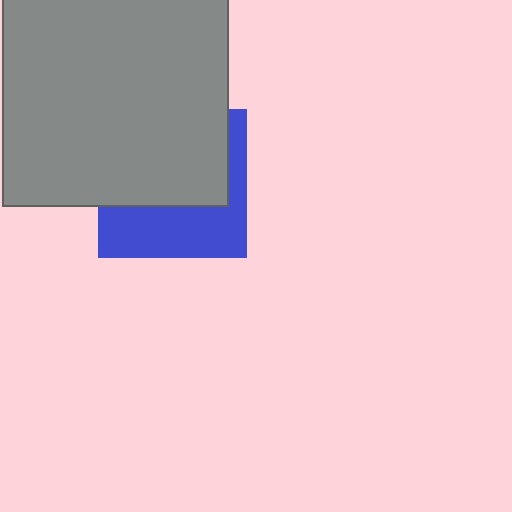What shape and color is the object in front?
The object in front is a gray square.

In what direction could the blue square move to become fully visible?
The blue square could move down. That would shift it out from behind the gray square entirely.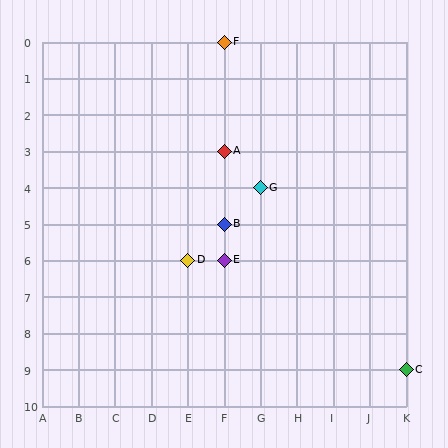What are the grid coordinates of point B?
Point B is at grid coordinates (F, 5).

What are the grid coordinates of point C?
Point C is at grid coordinates (K, 9).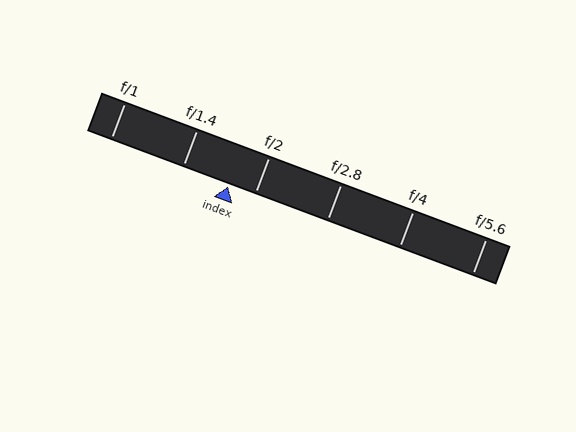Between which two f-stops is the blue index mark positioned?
The index mark is between f/1.4 and f/2.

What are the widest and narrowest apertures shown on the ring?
The widest aperture shown is f/1 and the narrowest is f/5.6.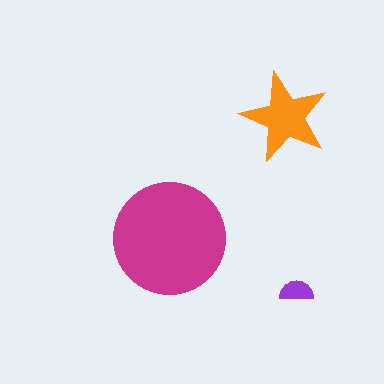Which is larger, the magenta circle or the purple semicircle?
The magenta circle.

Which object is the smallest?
The purple semicircle.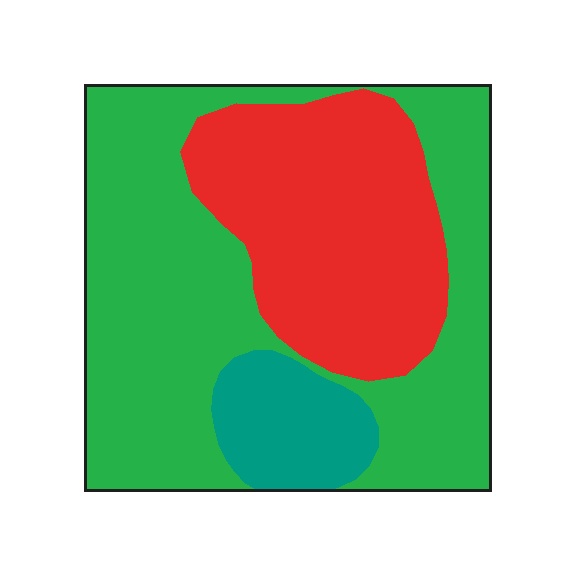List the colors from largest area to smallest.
From largest to smallest: green, red, teal.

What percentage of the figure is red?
Red covers 33% of the figure.